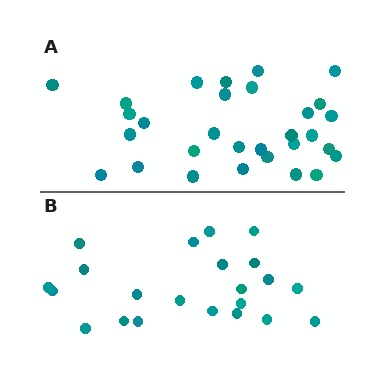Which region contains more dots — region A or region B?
Region A (the top region) has more dots.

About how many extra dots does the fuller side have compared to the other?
Region A has roughly 8 or so more dots than region B.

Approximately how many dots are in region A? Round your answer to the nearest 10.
About 30 dots.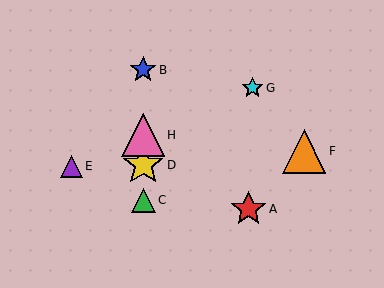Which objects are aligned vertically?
Objects B, C, D, H are aligned vertically.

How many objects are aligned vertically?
4 objects (B, C, D, H) are aligned vertically.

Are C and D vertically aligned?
Yes, both are at x≈143.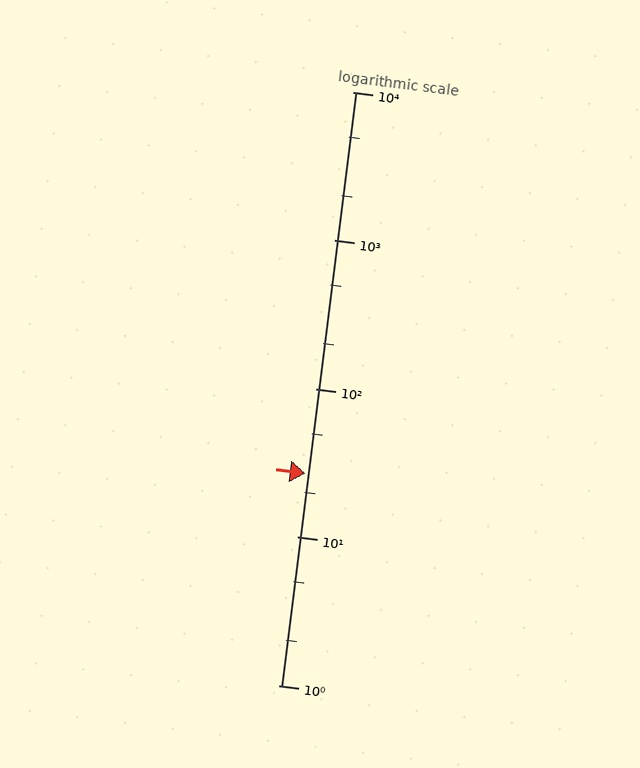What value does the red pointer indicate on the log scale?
The pointer indicates approximately 27.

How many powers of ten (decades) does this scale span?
The scale spans 4 decades, from 1 to 10000.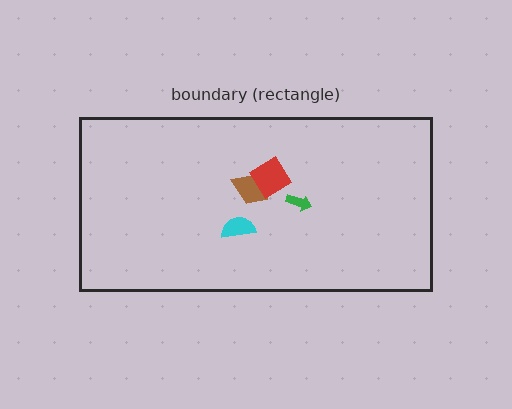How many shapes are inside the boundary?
4 inside, 0 outside.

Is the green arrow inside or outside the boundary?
Inside.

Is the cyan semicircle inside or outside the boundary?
Inside.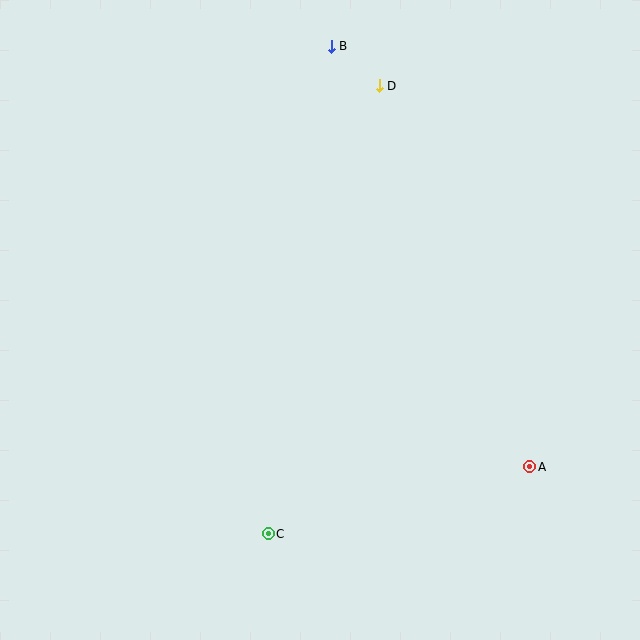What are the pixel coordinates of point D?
Point D is at (379, 86).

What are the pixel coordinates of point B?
Point B is at (331, 46).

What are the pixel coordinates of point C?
Point C is at (268, 534).